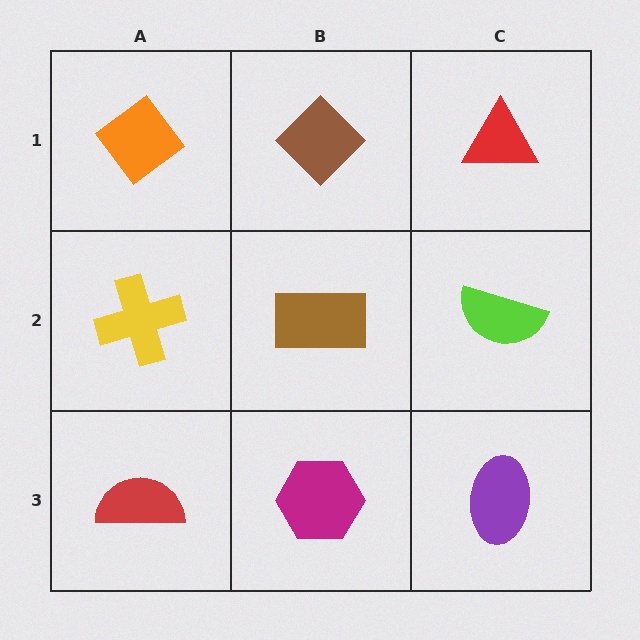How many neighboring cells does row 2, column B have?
4.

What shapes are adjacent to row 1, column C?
A lime semicircle (row 2, column C), a brown diamond (row 1, column B).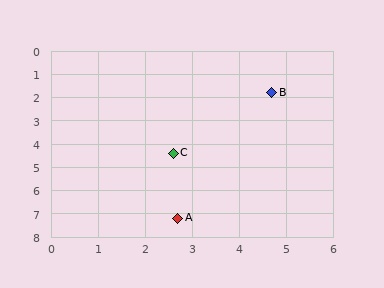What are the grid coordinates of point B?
Point B is at approximately (4.7, 1.8).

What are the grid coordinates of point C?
Point C is at approximately (2.6, 4.4).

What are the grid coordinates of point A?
Point A is at approximately (2.7, 7.2).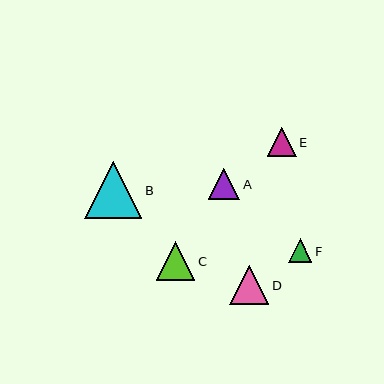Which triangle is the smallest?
Triangle F is the smallest with a size of approximately 23 pixels.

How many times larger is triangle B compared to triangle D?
Triangle B is approximately 1.5 times the size of triangle D.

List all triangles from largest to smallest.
From largest to smallest: B, C, D, A, E, F.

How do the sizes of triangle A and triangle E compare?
Triangle A and triangle E are approximately the same size.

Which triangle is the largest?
Triangle B is the largest with a size of approximately 57 pixels.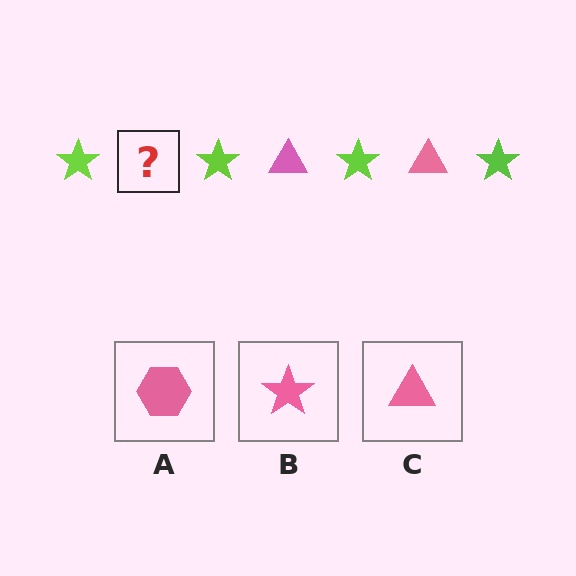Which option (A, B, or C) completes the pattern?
C.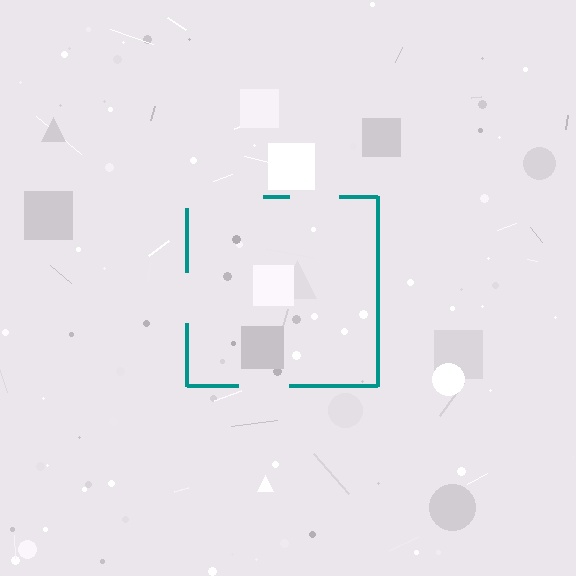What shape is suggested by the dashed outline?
The dashed outline suggests a square.